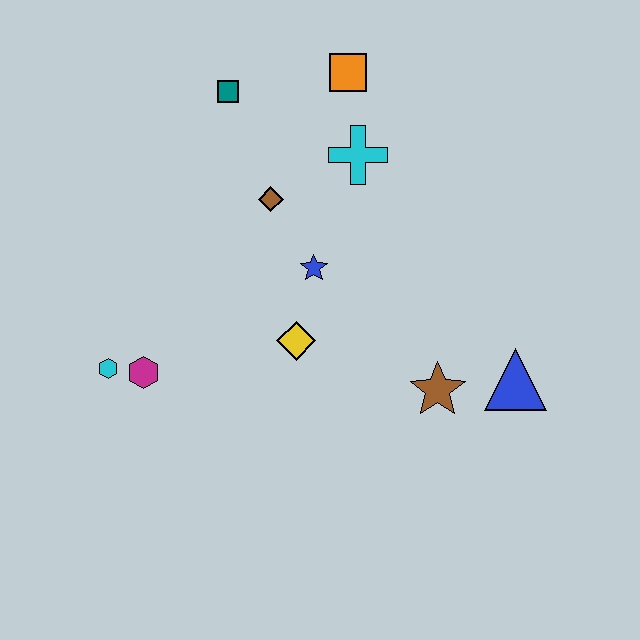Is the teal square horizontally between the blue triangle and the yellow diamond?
No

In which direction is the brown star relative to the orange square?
The brown star is below the orange square.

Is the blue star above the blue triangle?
Yes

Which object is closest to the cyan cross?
The orange square is closest to the cyan cross.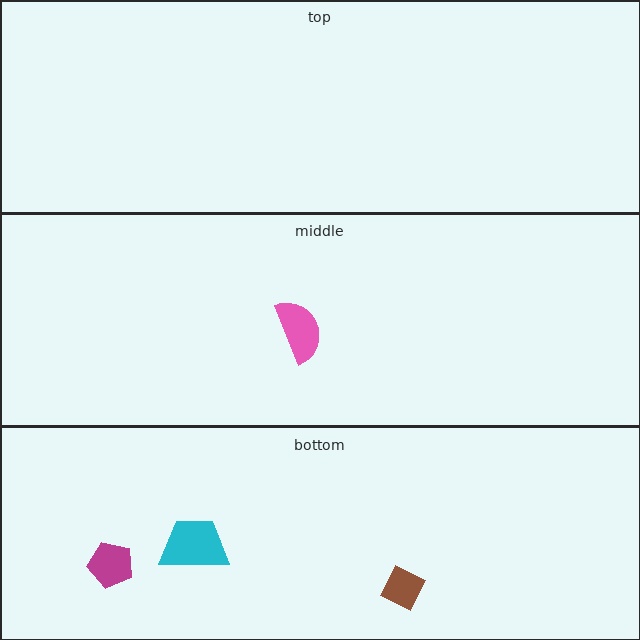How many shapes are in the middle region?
1.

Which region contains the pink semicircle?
The middle region.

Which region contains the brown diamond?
The bottom region.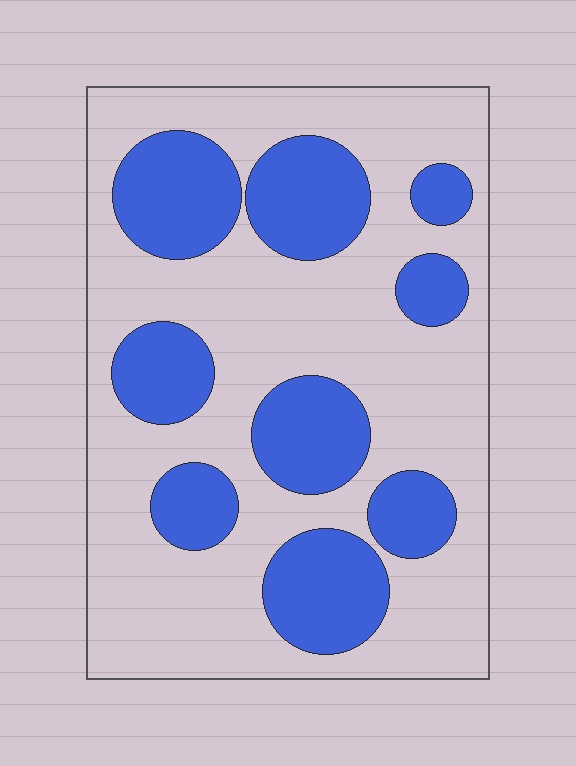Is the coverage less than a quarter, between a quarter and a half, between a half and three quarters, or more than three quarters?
Between a quarter and a half.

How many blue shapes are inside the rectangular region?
9.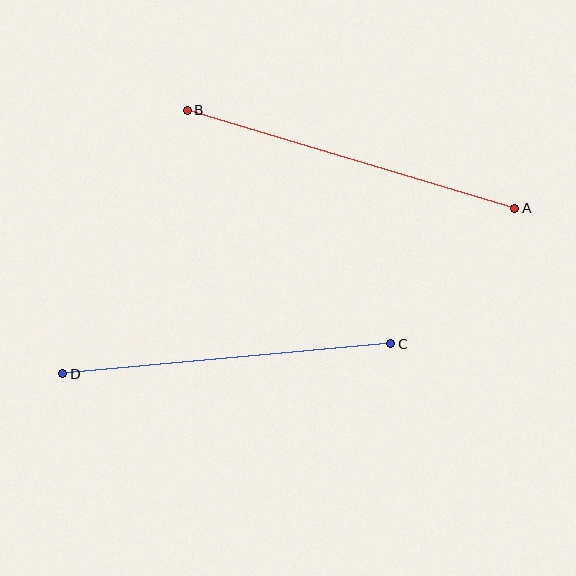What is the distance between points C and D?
The distance is approximately 330 pixels.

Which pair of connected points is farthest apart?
Points A and B are farthest apart.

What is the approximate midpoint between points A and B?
The midpoint is at approximately (351, 159) pixels.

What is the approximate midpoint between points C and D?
The midpoint is at approximately (227, 359) pixels.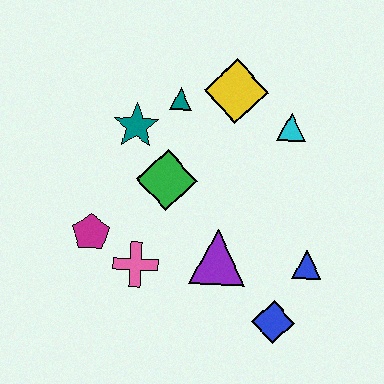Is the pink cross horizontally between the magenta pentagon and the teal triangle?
Yes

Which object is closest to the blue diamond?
The blue triangle is closest to the blue diamond.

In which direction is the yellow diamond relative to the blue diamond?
The yellow diamond is above the blue diamond.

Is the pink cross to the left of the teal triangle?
Yes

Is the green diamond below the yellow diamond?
Yes